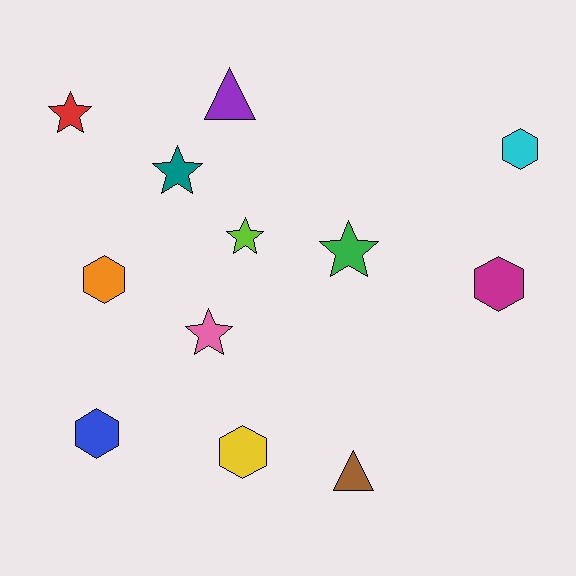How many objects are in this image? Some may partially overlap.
There are 12 objects.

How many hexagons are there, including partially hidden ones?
There are 5 hexagons.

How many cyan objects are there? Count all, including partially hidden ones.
There is 1 cyan object.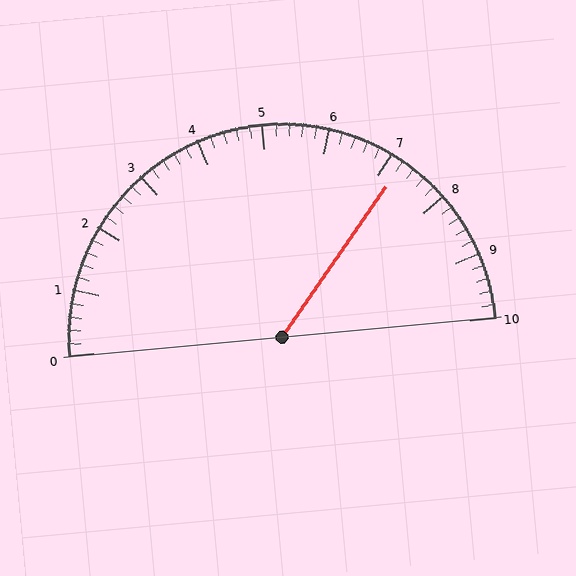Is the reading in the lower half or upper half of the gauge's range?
The reading is in the upper half of the range (0 to 10).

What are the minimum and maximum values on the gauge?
The gauge ranges from 0 to 10.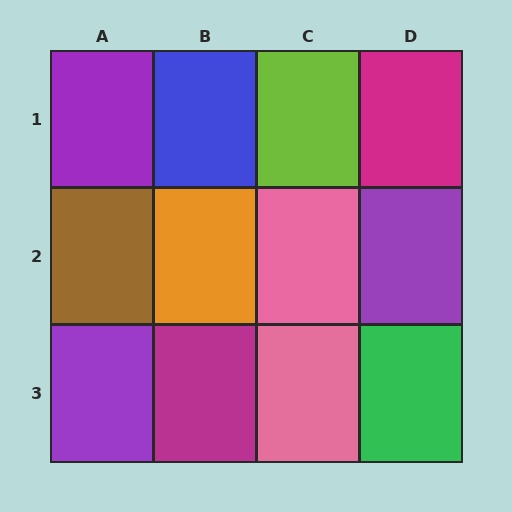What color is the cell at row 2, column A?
Brown.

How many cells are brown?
1 cell is brown.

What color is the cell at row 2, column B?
Orange.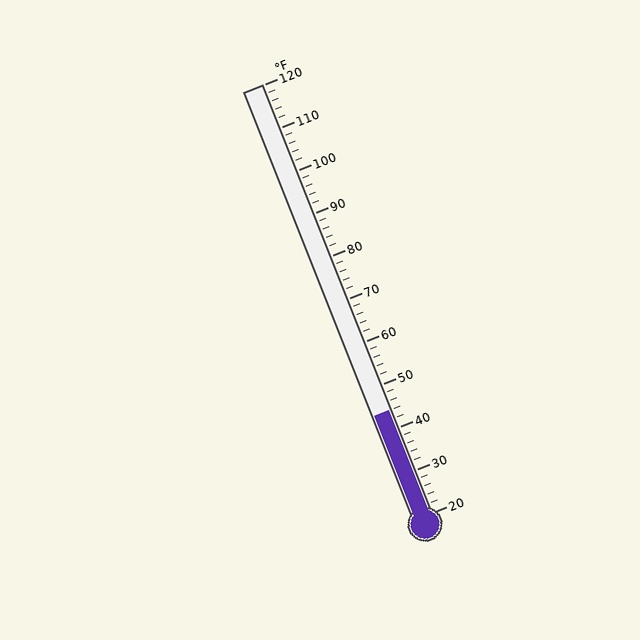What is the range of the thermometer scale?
The thermometer scale ranges from 20°F to 120°F.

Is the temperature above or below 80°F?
The temperature is below 80°F.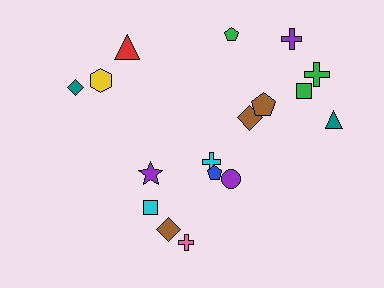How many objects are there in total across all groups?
There are 17 objects.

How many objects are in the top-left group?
There are 3 objects.